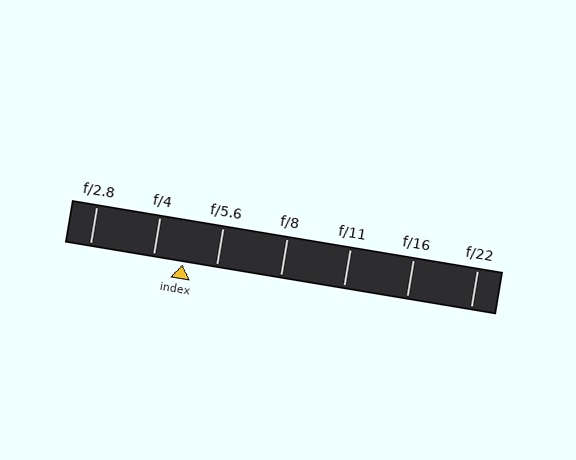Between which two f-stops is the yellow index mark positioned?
The index mark is between f/4 and f/5.6.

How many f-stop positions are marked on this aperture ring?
There are 7 f-stop positions marked.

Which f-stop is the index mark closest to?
The index mark is closest to f/4.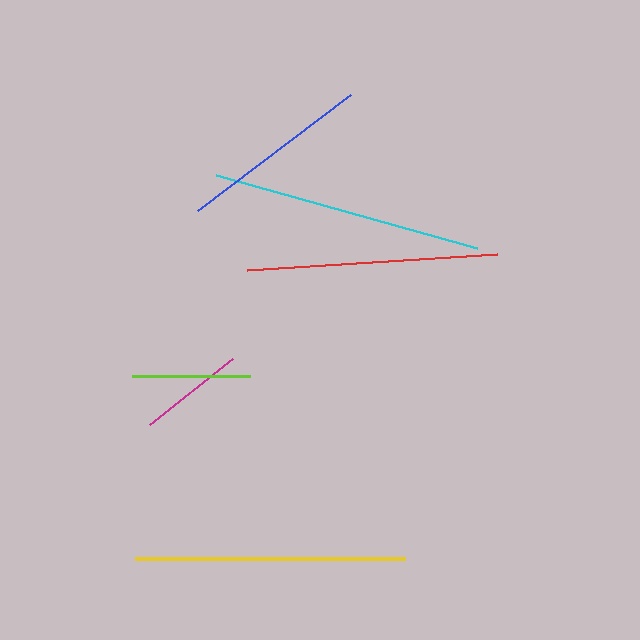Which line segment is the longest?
The yellow line is the longest at approximately 271 pixels.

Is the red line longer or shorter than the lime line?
The red line is longer than the lime line.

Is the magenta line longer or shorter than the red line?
The red line is longer than the magenta line.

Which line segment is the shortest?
The magenta line is the shortest at approximately 106 pixels.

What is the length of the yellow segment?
The yellow segment is approximately 271 pixels long.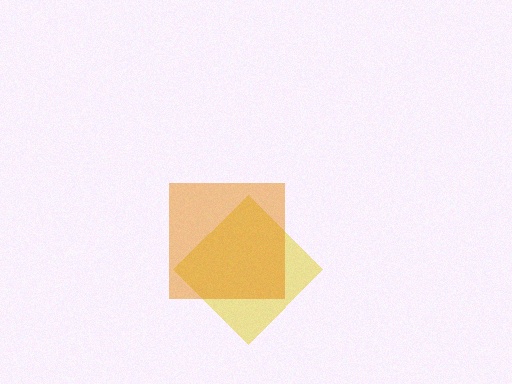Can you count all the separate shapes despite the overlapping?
Yes, there are 2 separate shapes.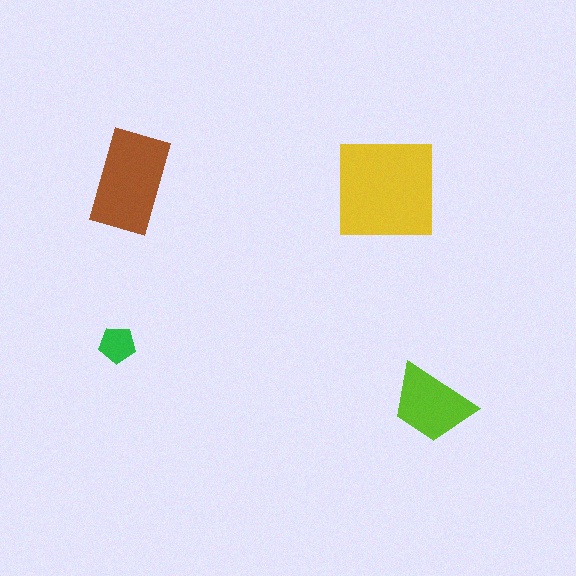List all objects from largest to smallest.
The yellow square, the brown rectangle, the lime trapezoid, the green pentagon.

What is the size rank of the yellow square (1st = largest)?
1st.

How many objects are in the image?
There are 4 objects in the image.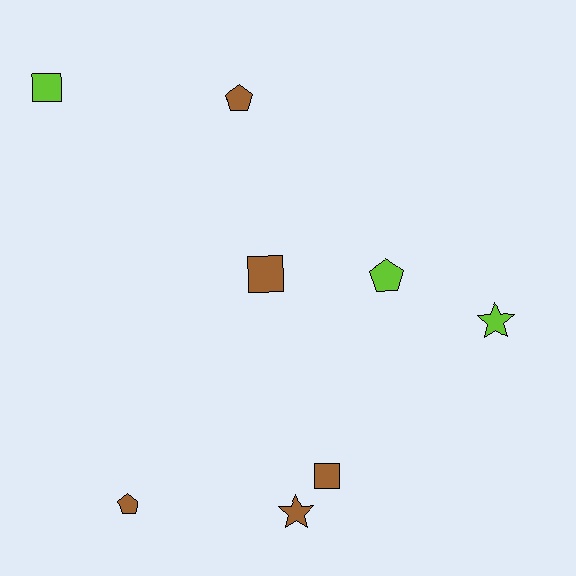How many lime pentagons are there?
There is 1 lime pentagon.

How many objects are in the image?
There are 8 objects.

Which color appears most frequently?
Brown, with 5 objects.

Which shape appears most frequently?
Pentagon, with 3 objects.